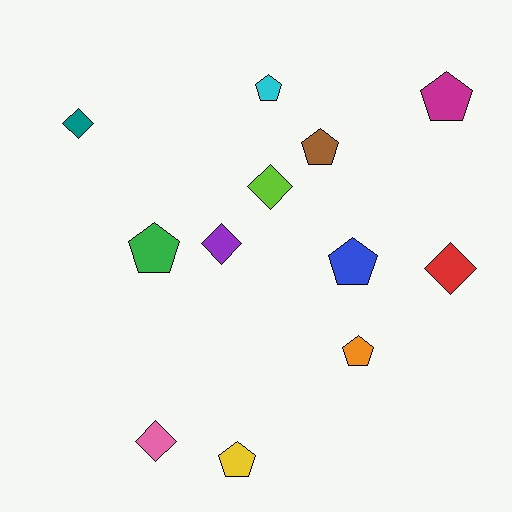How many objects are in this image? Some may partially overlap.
There are 12 objects.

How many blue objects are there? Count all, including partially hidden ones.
There is 1 blue object.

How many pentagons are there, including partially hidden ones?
There are 7 pentagons.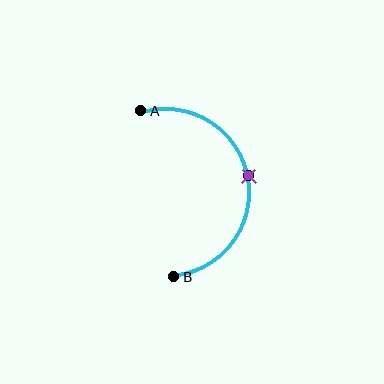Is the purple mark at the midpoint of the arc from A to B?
Yes. The purple mark lies on the arc at equal arc-length from both A and B — it is the arc midpoint.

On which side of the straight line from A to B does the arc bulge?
The arc bulges to the right of the straight line connecting A and B.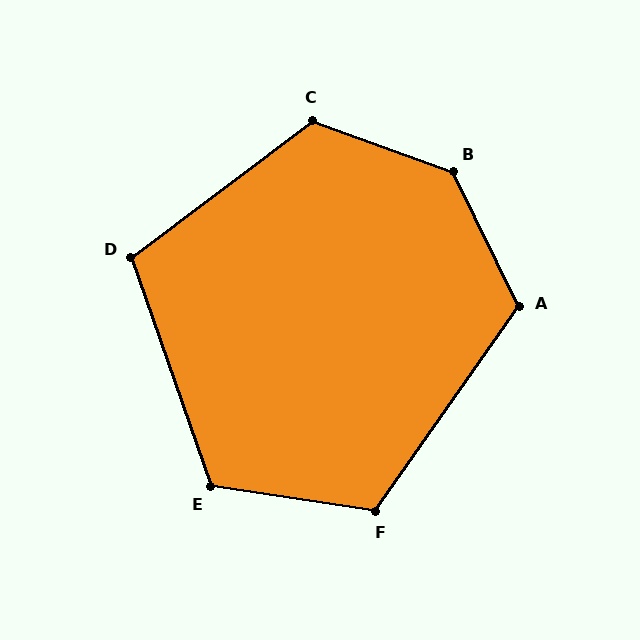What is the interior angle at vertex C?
Approximately 123 degrees (obtuse).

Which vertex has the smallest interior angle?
D, at approximately 108 degrees.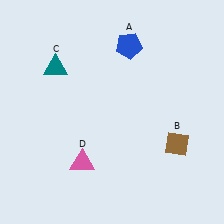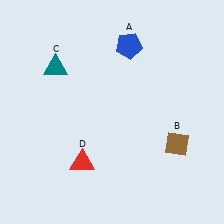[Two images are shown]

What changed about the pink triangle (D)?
In Image 1, D is pink. In Image 2, it changed to red.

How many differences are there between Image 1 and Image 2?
There is 1 difference between the two images.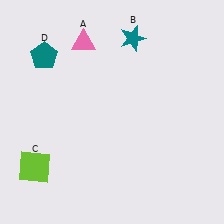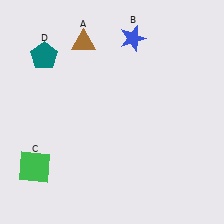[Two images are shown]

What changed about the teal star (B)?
In Image 1, B is teal. In Image 2, it changed to blue.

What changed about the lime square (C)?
In Image 1, C is lime. In Image 2, it changed to green.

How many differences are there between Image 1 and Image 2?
There are 3 differences between the two images.